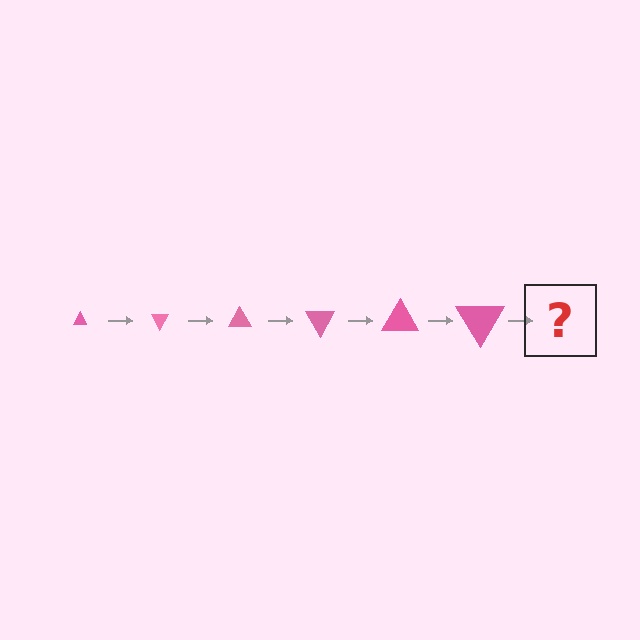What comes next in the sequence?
The next element should be a triangle, larger than the previous one and rotated 360 degrees from the start.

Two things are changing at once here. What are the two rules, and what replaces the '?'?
The two rules are that the triangle grows larger each step and it rotates 60 degrees each step. The '?' should be a triangle, larger than the previous one and rotated 360 degrees from the start.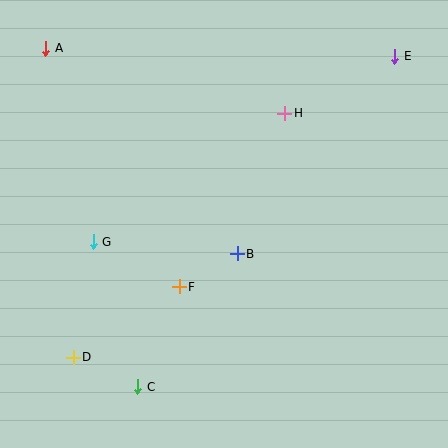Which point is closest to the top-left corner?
Point A is closest to the top-left corner.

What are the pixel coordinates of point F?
Point F is at (179, 287).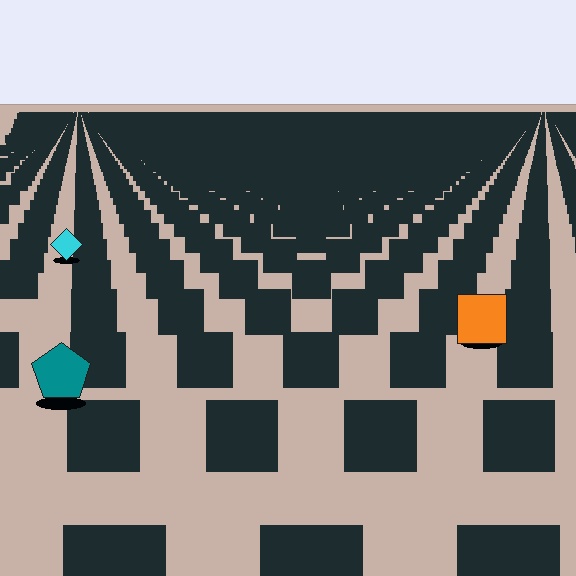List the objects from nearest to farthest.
From nearest to farthest: the teal pentagon, the orange square, the cyan diamond.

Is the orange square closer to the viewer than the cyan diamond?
Yes. The orange square is closer — you can tell from the texture gradient: the ground texture is coarser near it.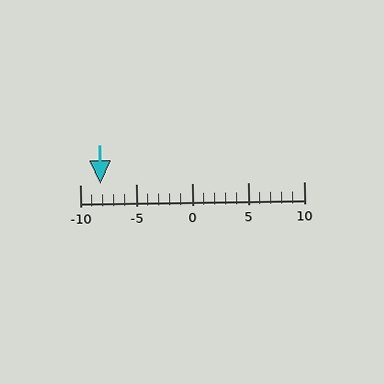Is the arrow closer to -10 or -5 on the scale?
The arrow is closer to -10.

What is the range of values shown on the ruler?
The ruler shows values from -10 to 10.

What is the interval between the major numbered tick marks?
The major tick marks are spaced 5 units apart.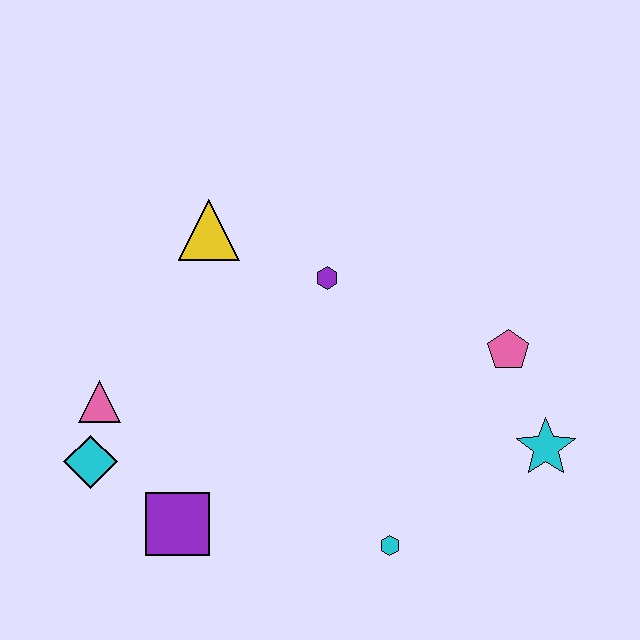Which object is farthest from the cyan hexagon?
The yellow triangle is farthest from the cyan hexagon.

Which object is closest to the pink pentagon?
The cyan star is closest to the pink pentagon.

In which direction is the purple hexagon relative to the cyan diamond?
The purple hexagon is to the right of the cyan diamond.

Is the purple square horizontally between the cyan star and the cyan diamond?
Yes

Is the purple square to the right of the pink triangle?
Yes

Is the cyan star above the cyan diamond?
Yes